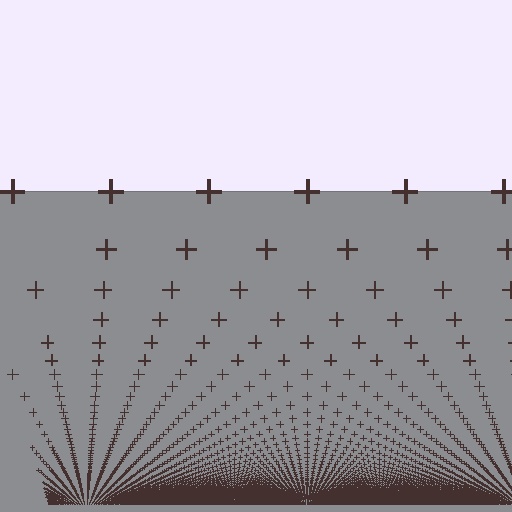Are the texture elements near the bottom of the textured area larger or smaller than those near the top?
Smaller. The gradient is inverted — elements near the bottom are smaller and denser.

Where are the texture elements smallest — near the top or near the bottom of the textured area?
Near the bottom.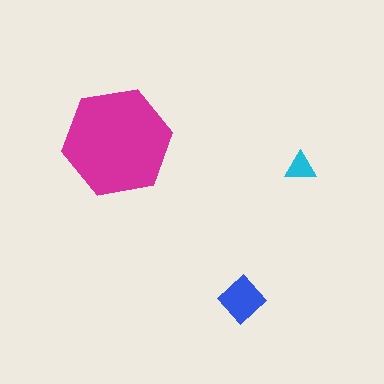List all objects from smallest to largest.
The cyan triangle, the blue diamond, the magenta hexagon.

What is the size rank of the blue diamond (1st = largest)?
2nd.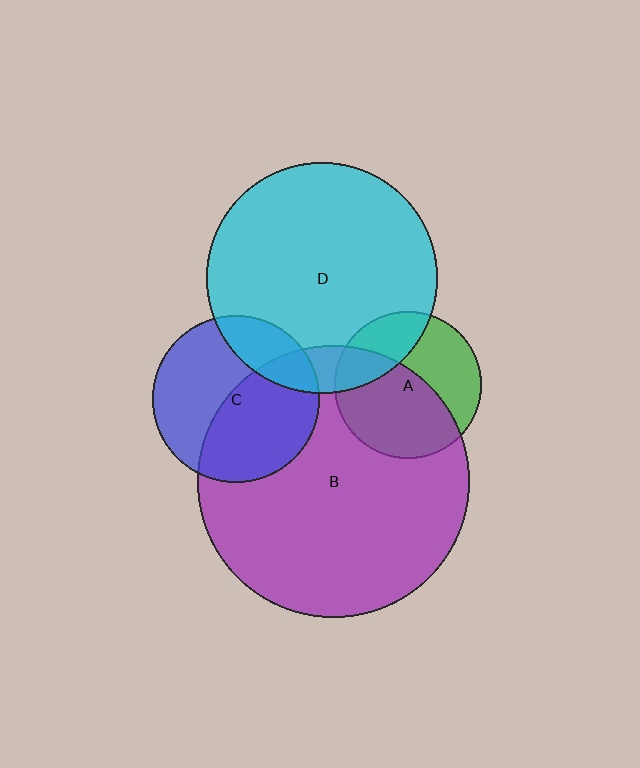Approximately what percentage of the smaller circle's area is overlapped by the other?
Approximately 10%.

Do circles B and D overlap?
Yes.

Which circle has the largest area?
Circle B (purple).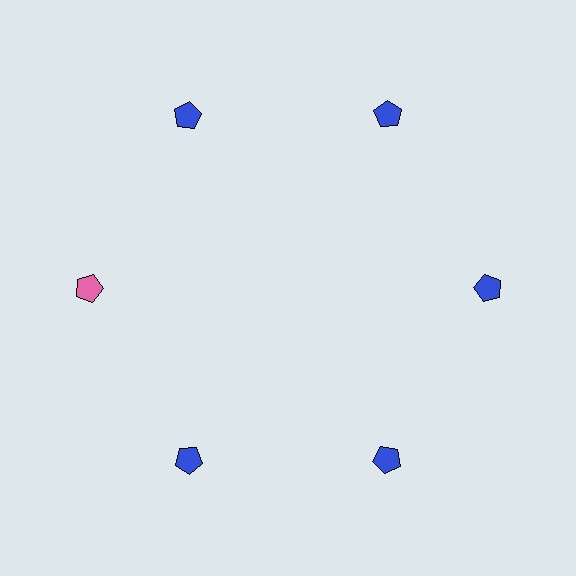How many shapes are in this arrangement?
There are 6 shapes arranged in a ring pattern.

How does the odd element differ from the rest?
It has a different color: pink instead of blue.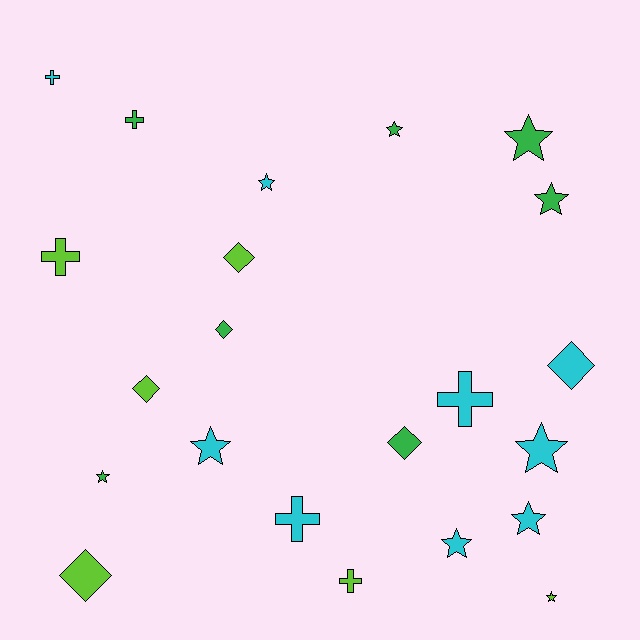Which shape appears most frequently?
Star, with 10 objects.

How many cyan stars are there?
There are 5 cyan stars.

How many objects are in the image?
There are 22 objects.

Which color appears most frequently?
Cyan, with 9 objects.